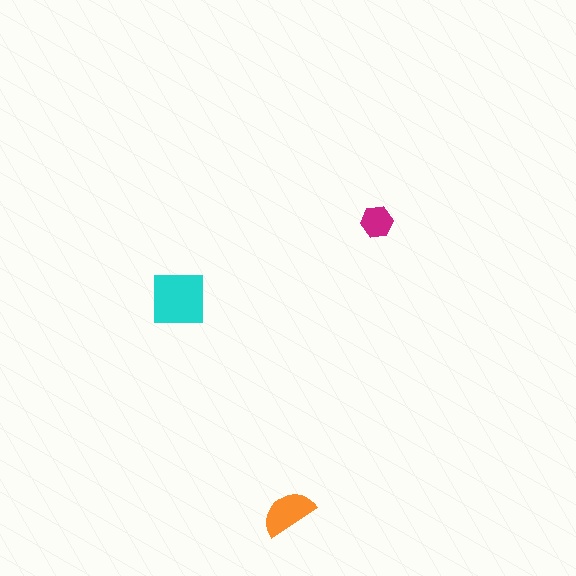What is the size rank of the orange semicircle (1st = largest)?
2nd.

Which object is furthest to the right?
The magenta hexagon is rightmost.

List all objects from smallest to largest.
The magenta hexagon, the orange semicircle, the cyan square.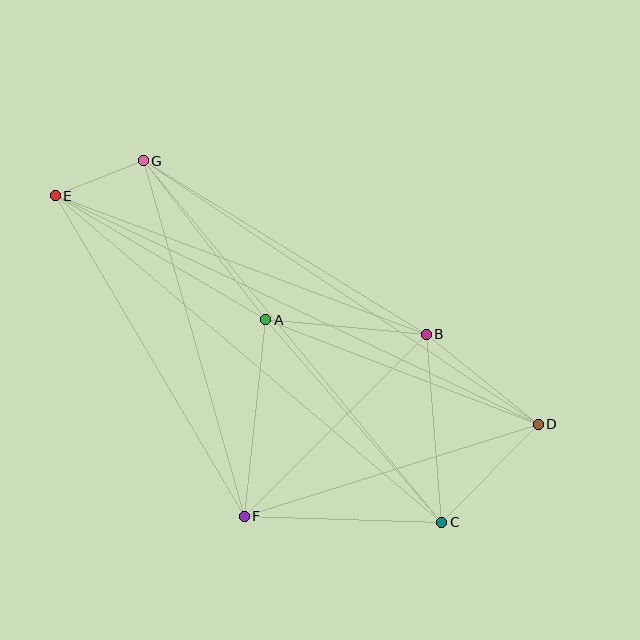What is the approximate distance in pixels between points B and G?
The distance between B and G is approximately 332 pixels.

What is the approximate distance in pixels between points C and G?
The distance between C and G is approximately 469 pixels.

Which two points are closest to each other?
Points E and G are closest to each other.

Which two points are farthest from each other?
Points D and E are farthest from each other.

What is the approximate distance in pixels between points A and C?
The distance between A and C is approximately 268 pixels.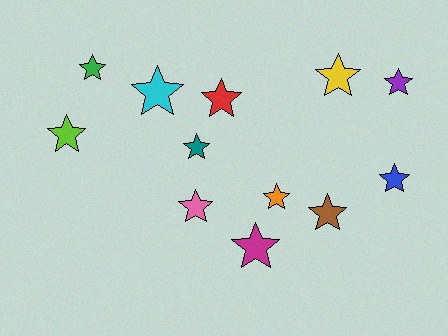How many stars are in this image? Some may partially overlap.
There are 12 stars.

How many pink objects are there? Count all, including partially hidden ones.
There is 1 pink object.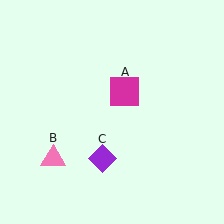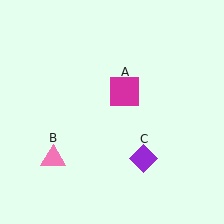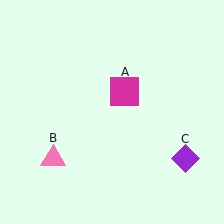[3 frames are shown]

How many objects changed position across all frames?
1 object changed position: purple diamond (object C).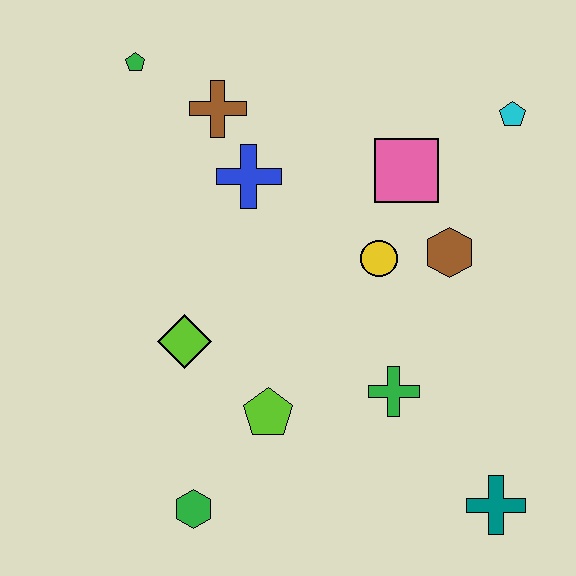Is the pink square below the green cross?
No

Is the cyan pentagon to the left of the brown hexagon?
No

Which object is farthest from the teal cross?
The green pentagon is farthest from the teal cross.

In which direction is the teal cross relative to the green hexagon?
The teal cross is to the right of the green hexagon.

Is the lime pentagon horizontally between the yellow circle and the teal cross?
No